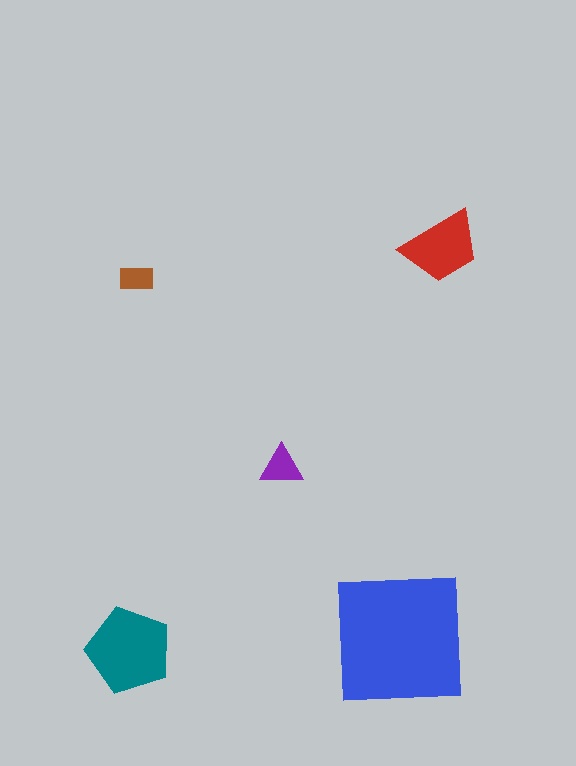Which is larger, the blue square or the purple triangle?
The blue square.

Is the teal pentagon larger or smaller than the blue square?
Smaller.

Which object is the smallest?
The brown rectangle.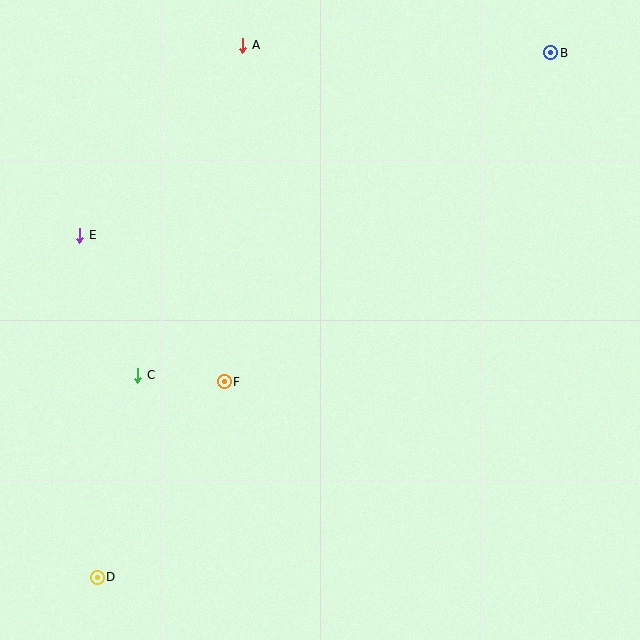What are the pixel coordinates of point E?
Point E is at (80, 235).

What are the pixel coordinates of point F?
Point F is at (224, 382).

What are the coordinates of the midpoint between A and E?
The midpoint between A and E is at (161, 140).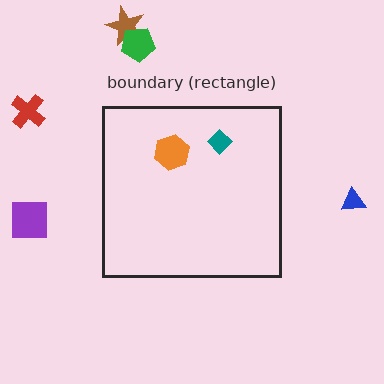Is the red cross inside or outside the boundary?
Outside.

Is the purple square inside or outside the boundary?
Outside.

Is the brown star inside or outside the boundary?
Outside.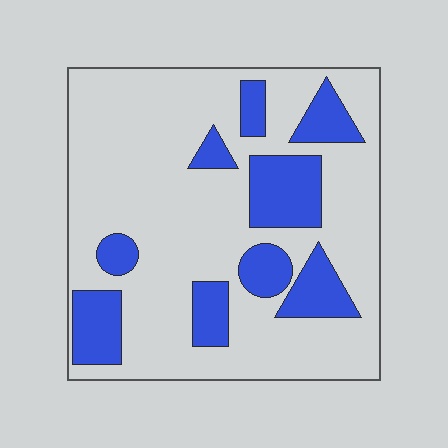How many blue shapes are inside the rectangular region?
9.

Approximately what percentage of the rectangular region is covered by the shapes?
Approximately 25%.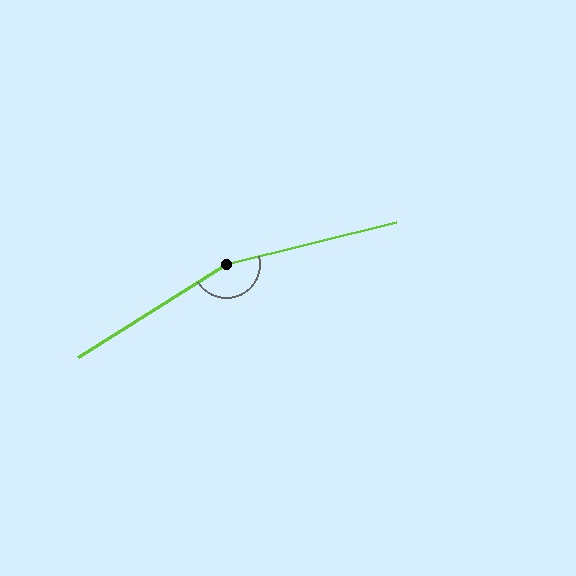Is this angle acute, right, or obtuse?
It is obtuse.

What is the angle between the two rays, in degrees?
Approximately 162 degrees.